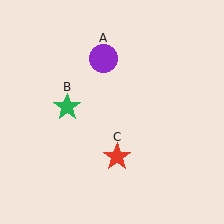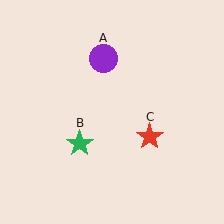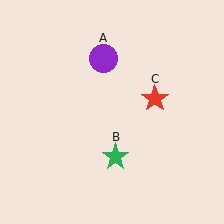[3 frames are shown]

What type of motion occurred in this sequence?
The green star (object B), red star (object C) rotated counterclockwise around the center of the scene.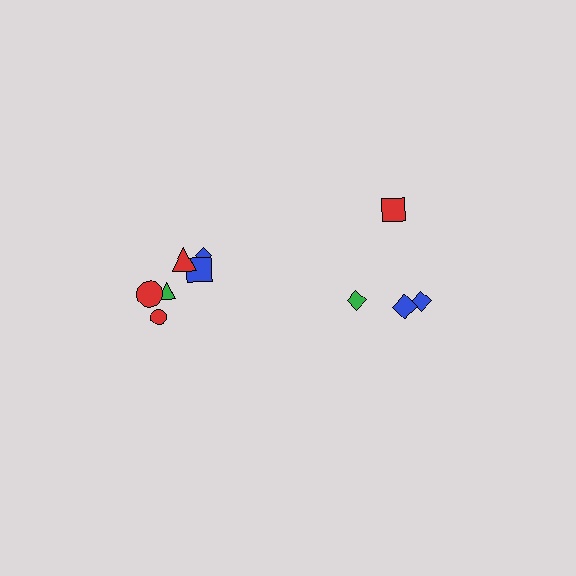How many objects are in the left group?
There are 6 objects.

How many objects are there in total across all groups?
There are 10 objects.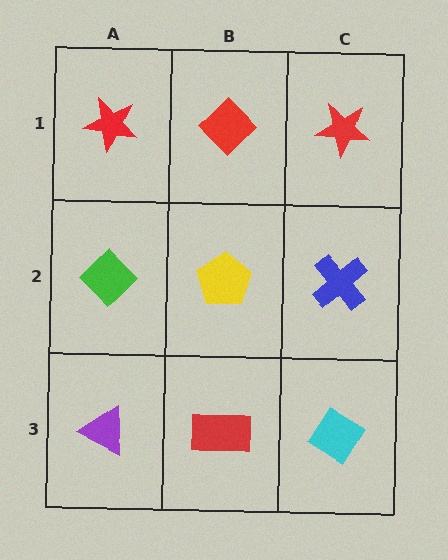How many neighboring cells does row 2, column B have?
4.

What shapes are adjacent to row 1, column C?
A blue cross (row 2, column C), a red diamond (row 1, column B).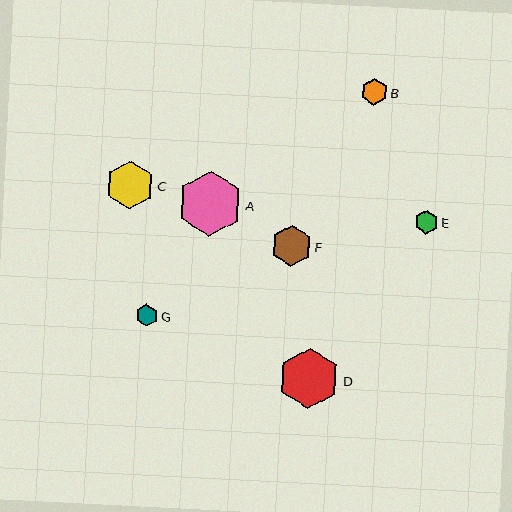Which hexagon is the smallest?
Hexagon G is the smallest with a size of approximately 22 pixels.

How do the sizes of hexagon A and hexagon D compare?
Hexagon A and hexagon D are approximately the same size.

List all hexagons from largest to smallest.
From largest to smallest: A, D, C, F, B, E, G.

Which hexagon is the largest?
Hexagon A is the largest with a size of approximately 66 pixels.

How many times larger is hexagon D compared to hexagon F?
Hexagon D is approximately 1.5 times the size of hexagon F.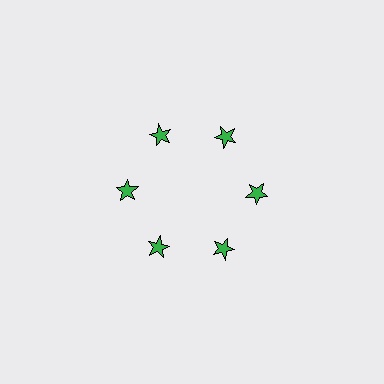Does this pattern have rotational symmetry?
Yes, this pattern has 6-fold rotational symmetry. It looks the same after rotating 60 degrees around the center.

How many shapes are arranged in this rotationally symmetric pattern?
There are 6 shapes, arranged in 6 groups of 1.